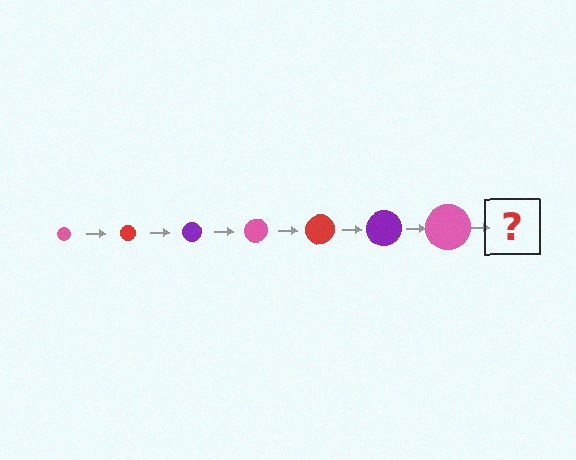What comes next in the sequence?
The next element should be a red circle, larger than the previous one.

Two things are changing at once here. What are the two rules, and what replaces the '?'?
The two rules are that the circle grows larger each step and the color cycles through pink, red, and purple. The '?' should be a red circle, larger than the previous one.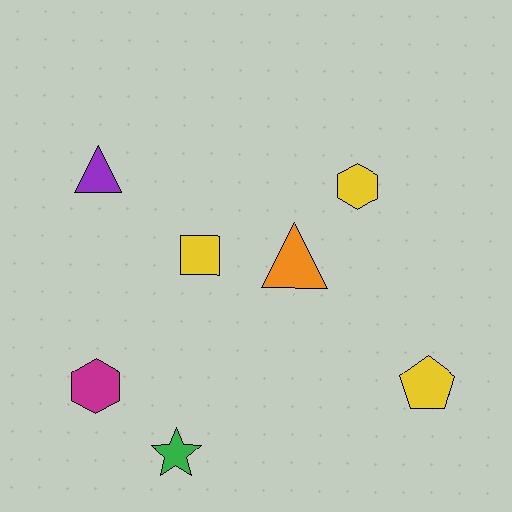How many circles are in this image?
There are no circles.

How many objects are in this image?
There are 7 objects.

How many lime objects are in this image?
There are no lime objects.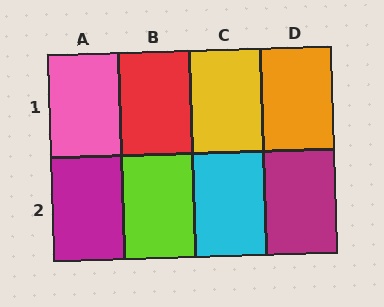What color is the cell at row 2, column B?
Lime.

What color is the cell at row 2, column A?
Magenta.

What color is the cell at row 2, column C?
Cyan.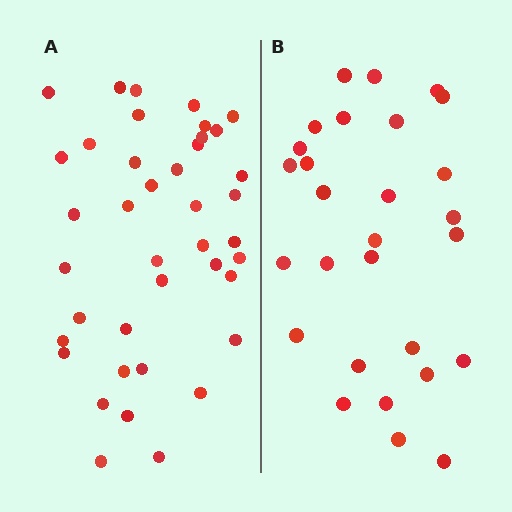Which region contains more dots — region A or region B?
Region A (the left region) has more dots.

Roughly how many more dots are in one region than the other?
Region A has roughly 12 or so more dots than region B.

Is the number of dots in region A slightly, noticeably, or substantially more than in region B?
Region A has noticeably more, but not dramatically so. The ratio is roughly 1.4 to 1.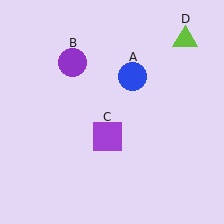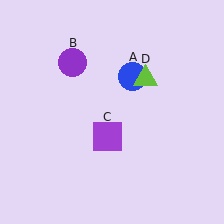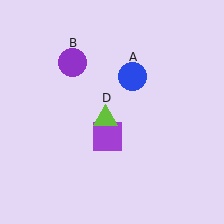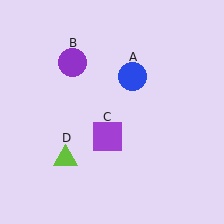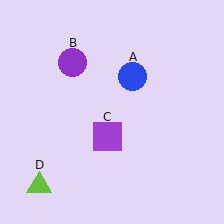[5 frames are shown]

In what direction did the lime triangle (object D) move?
The lime triangle (object D) moved down and to the left.